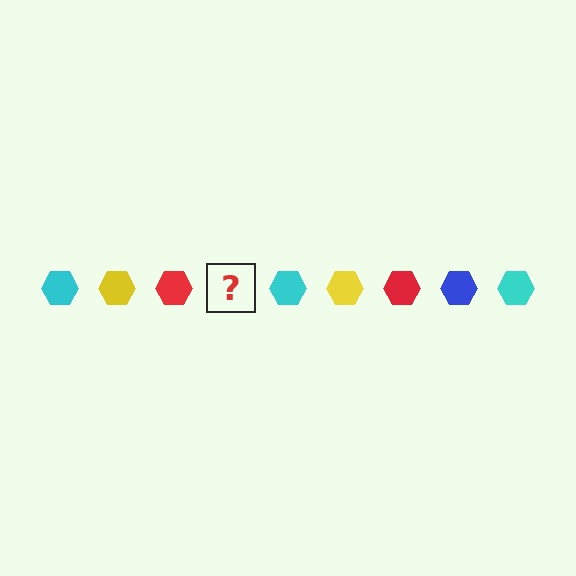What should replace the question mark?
The question mark should be replaced with a blue hexagon.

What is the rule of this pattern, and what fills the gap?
The rule is that the pattern cycles through cyan, yellow, red, blue hexagons. The gap should be filled with a blue hexagon.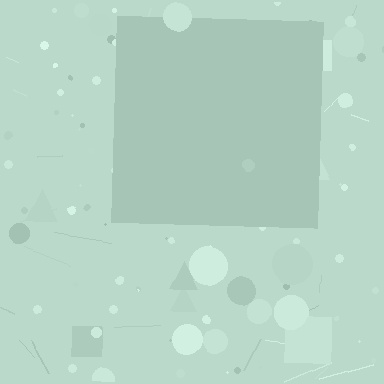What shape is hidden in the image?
A square is hidden in the image.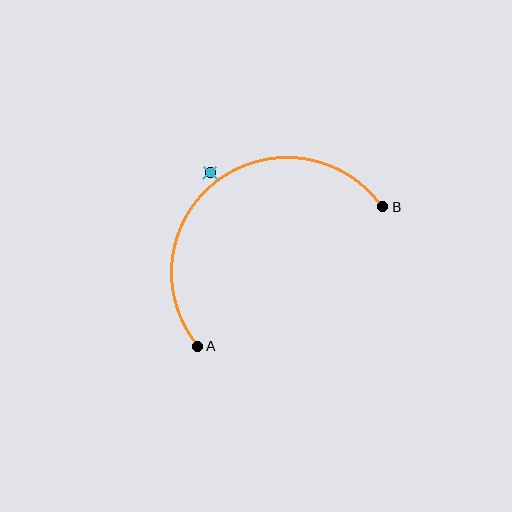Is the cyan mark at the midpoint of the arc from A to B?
No — the cyan mark does not lie on the arc at all. It sits slightly outside the curve.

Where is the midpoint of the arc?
The arc midpoint is the point on the curve farthest from the straight line joining A and B. It sits above and to the left of that line.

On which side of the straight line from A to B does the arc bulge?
The arc bulges above and to the left of the straight line connecting A and B.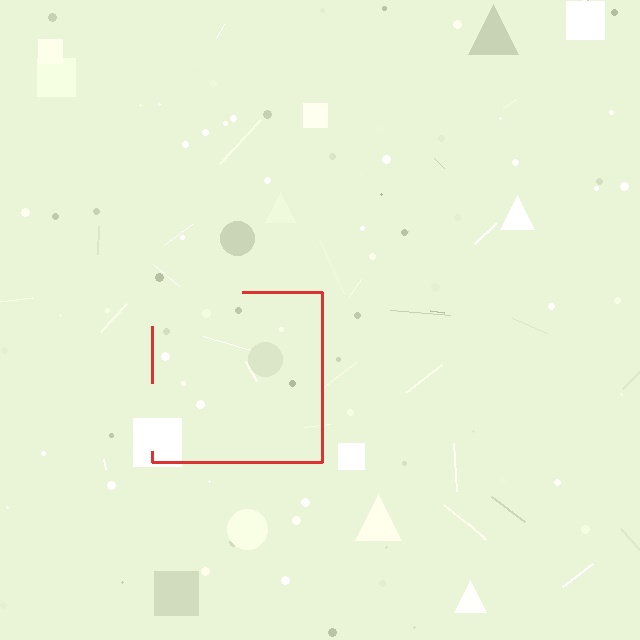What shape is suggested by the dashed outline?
The dashed outline suggests a square.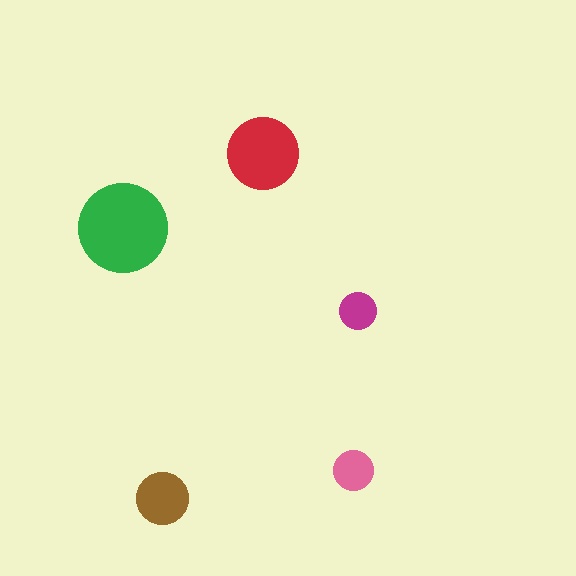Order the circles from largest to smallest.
the green one, the red one, the brown one, the pink one, the magenta one.